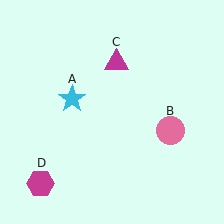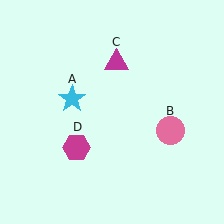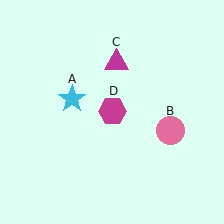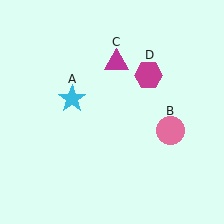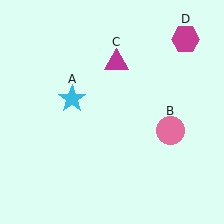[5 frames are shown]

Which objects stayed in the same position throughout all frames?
Cyan star (object A) and pink circle (object B) and magenta triangle (object C) remained stationary.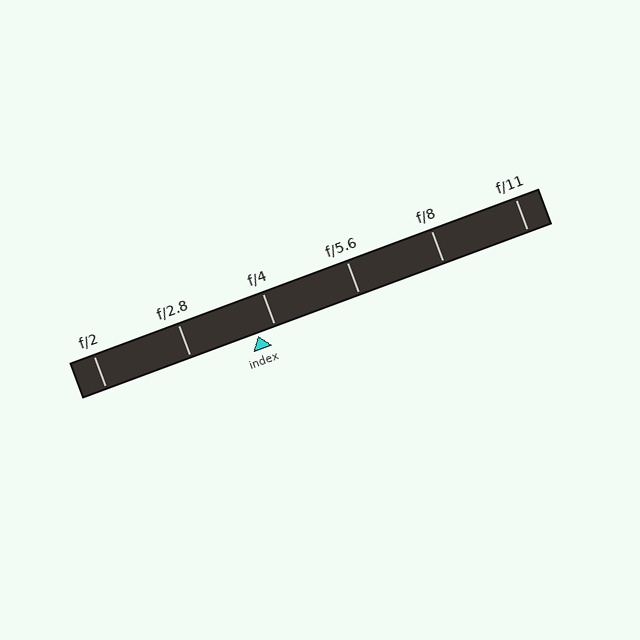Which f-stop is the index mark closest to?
The index mark is closest to f/4.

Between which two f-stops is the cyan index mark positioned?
The index mark is between f/2.8 and f/4.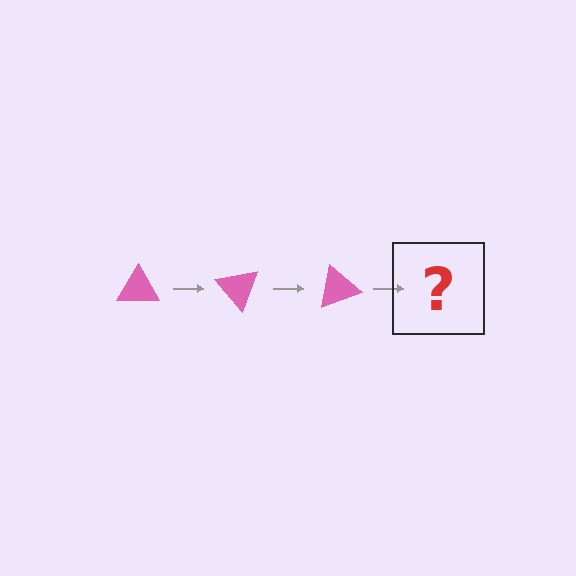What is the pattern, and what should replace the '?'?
The pattern is that the triangle rotates 50 degrees each step. The '?' should be a pink triangle rotated 150 degrees.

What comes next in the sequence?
The next element should be a pink triangle rotated 150 degrees.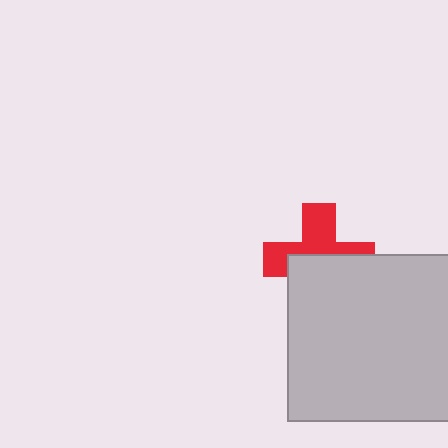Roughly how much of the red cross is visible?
About half of it is visible (roughly 49%).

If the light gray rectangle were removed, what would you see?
You would see the complete red cross.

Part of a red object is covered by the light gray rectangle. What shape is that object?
It is a cross.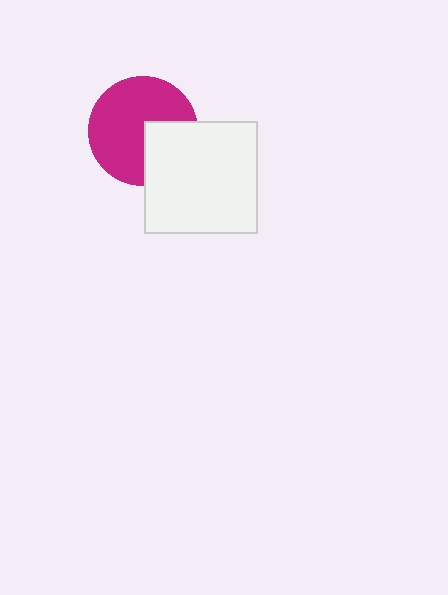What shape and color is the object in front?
The object in front is a white square.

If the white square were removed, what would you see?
You would see the complete magenta circle.